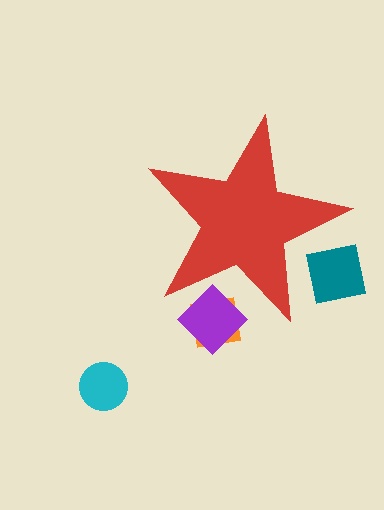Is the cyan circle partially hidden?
No, the cyan circle is fully visible.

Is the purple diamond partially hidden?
Yes, the purple diamond is partially hidden behind the red star.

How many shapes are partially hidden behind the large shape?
3 shapes are partially hidden.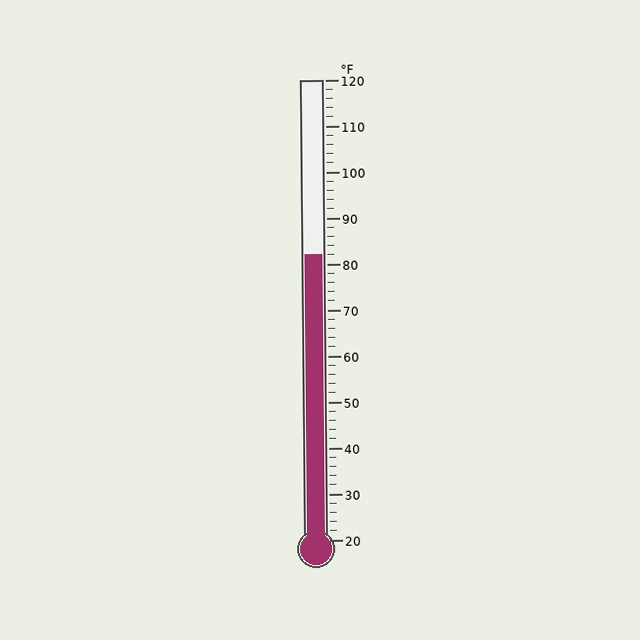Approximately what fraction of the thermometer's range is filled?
The thermometer is filled to approximately 60% of its range.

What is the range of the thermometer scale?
The thermometer scale ranges from 20°F to 120°F.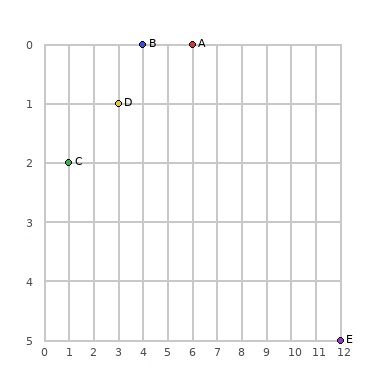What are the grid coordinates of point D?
Point D is at grid coordinates (3, 1).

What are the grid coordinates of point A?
Point A is at grid coordinates (6, 0).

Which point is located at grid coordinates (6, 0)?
Point A is at (6, 0).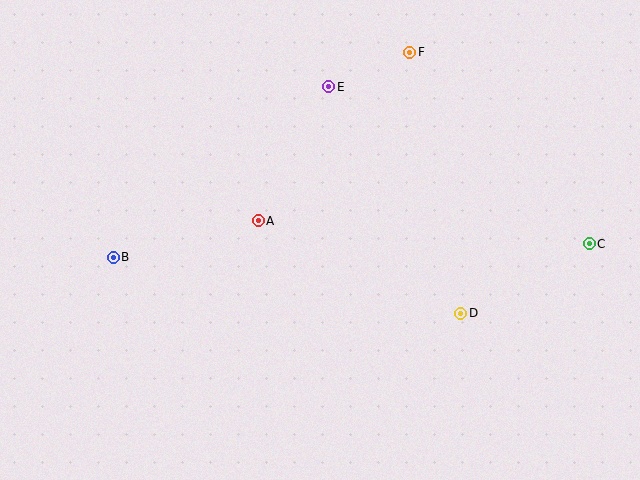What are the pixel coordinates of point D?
Point D is at (461, 313).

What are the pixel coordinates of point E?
Point E is at (329, 87).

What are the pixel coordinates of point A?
Point A is at (258, 221).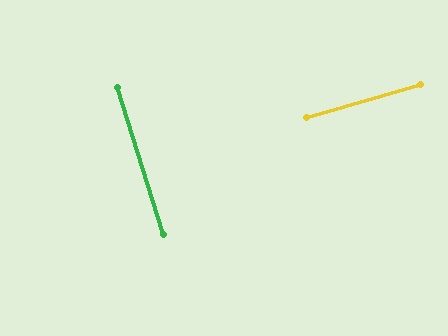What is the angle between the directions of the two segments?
Approximately 89 degrees.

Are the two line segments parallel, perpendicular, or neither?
Perpendicular — they meet at approximately 89°.